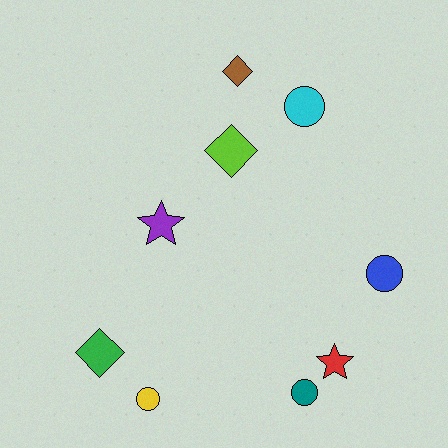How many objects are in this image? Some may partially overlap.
There are 9 objects.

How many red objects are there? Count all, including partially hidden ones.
There is 1 red object.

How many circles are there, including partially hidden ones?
There are 4 circles.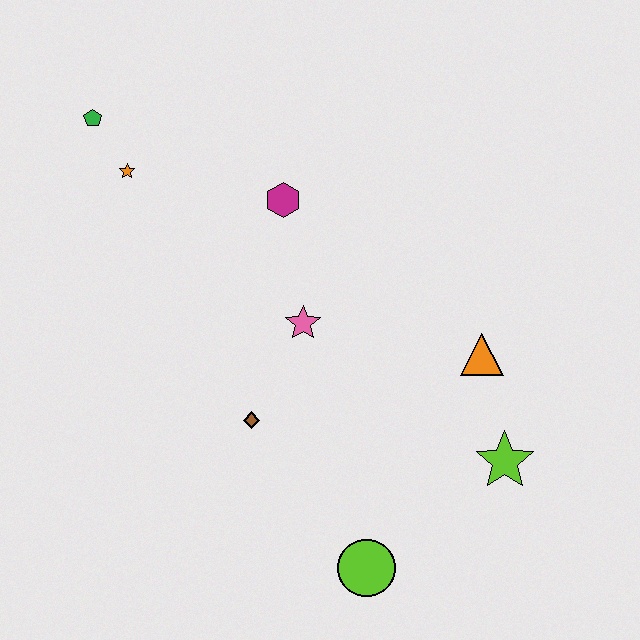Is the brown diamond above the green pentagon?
No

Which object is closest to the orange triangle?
The lime star is closest to the orange triangle.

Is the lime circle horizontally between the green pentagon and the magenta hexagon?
No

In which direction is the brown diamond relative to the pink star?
The brown diamond is below the pink star.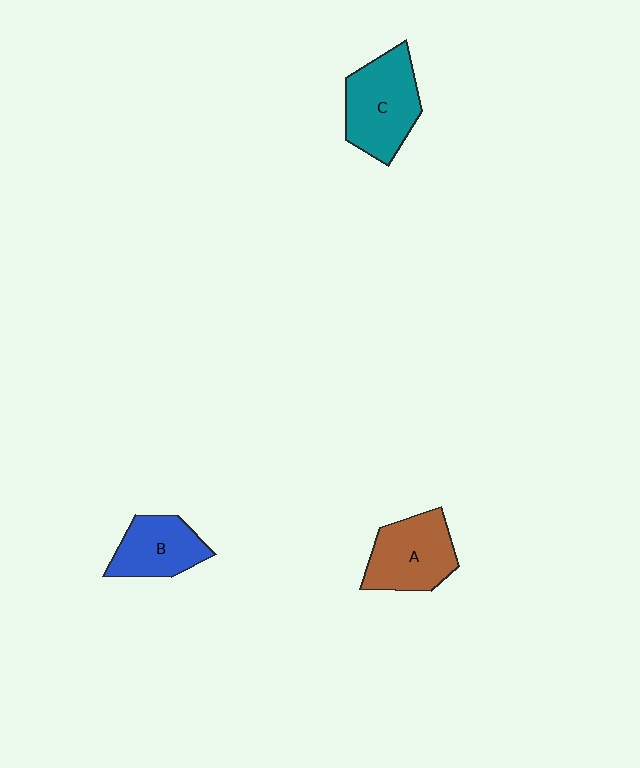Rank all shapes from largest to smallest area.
From largest to smallest: C (teal), A (brown), B (blue).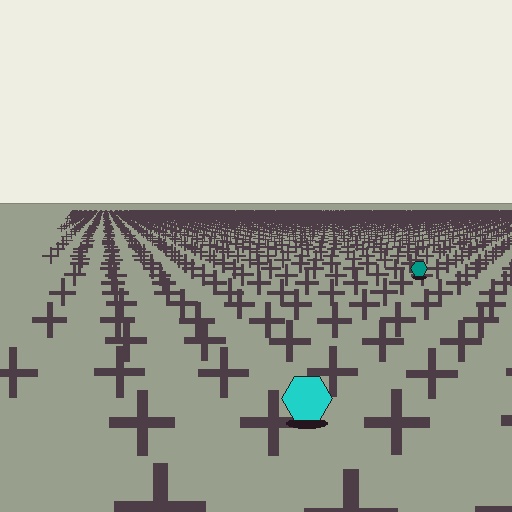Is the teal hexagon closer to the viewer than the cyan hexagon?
No. The cyan hexagon is closer — you can tell from the texture gradient: the ground texture is coarser near it.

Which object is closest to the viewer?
The cyan hexagon is closest. The texture marks near it are larger and more spread out.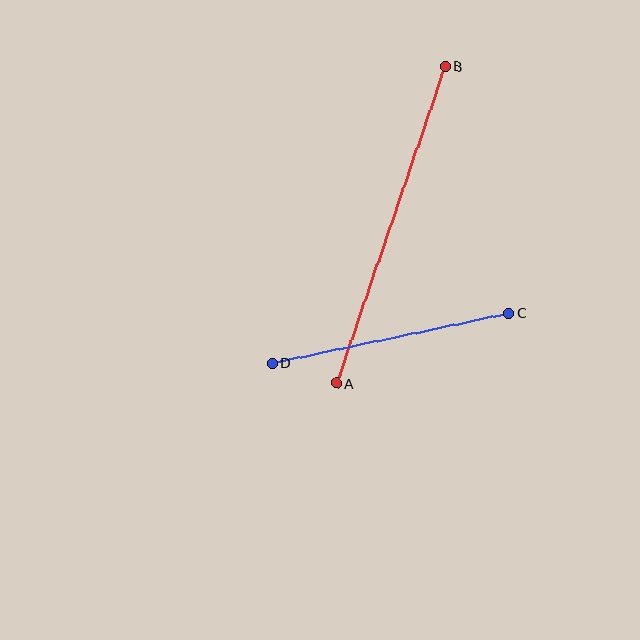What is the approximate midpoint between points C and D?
The midpoint is at approximately (391, 338) pixels.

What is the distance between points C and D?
The distance is approximately 242 pixels.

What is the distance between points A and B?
The distance is approximately 334 pixels.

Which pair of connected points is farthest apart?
Points A and B are farthest apart.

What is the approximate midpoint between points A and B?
The midpoint is at approximately (391, 225) pixels.